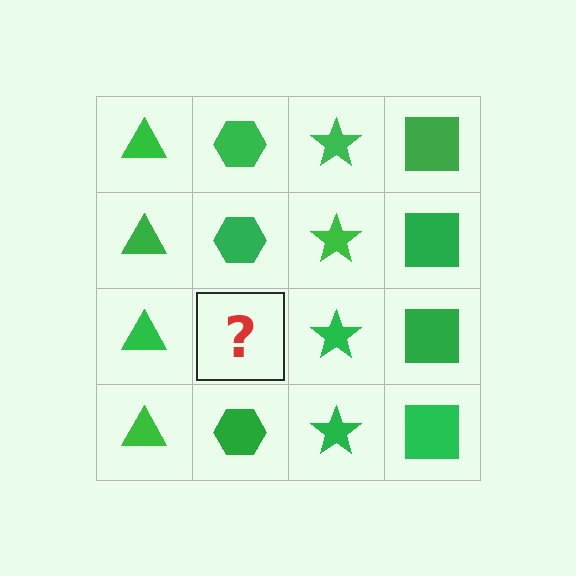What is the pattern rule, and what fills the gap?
The rule is that each column has a consistent shape. The gap should be filled with a green hexagon.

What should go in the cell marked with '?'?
The missing cell should contain a green hexagon.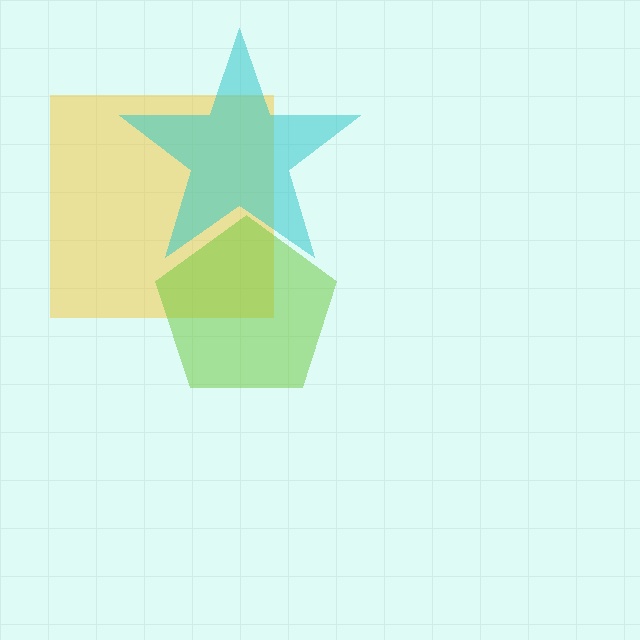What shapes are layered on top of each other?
The layered shapes are: a yellow square, a lime pentagon, a cyan star.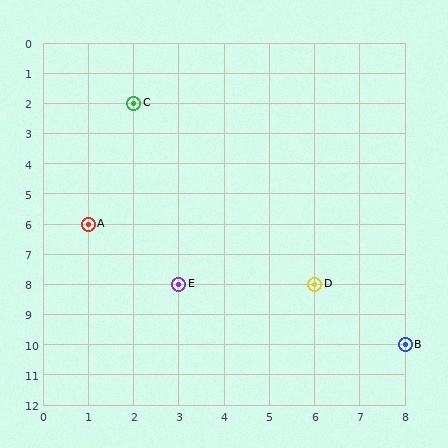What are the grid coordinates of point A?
Point A is at grid coordinates (1, 6).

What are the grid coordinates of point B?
Point B is at grid coordinates (8, 10).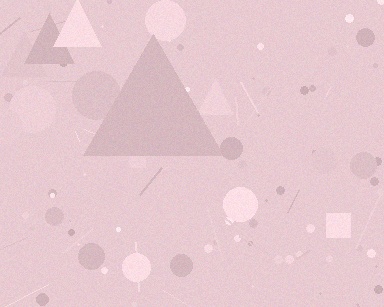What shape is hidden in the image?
A triangle is hidden in the image.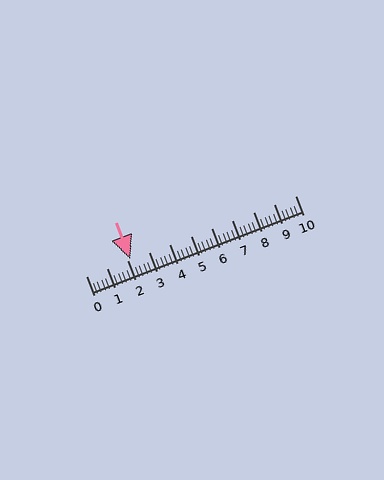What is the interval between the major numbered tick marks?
The major tick marks are spaced 1 units apart.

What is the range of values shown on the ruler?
The ruler shows values from 0 to 10.